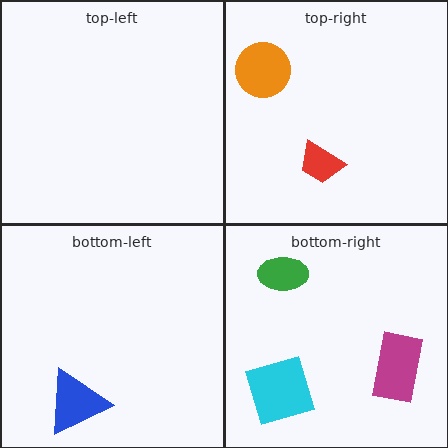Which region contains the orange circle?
The top-right region.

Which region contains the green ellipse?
The bottom-right region.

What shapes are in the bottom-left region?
The blue triangle.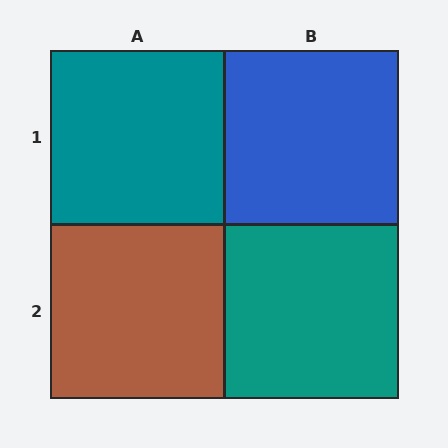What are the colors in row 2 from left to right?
Brown, teal.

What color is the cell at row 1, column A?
Teal.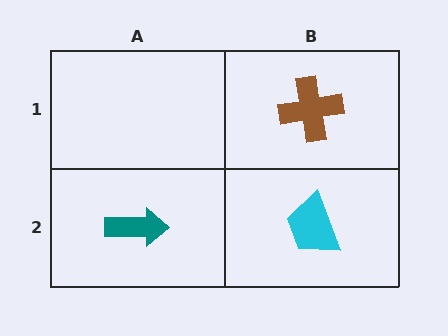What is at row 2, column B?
A cyan trapezoid.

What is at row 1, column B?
A brown cross.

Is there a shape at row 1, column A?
No, that cell is empty.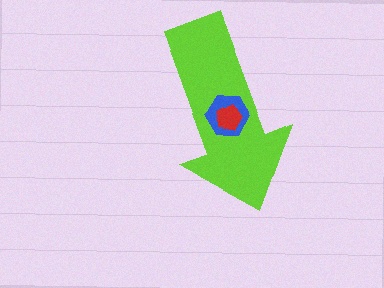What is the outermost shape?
The lime arrow.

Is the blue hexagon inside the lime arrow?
Yes.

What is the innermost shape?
The red pentagon.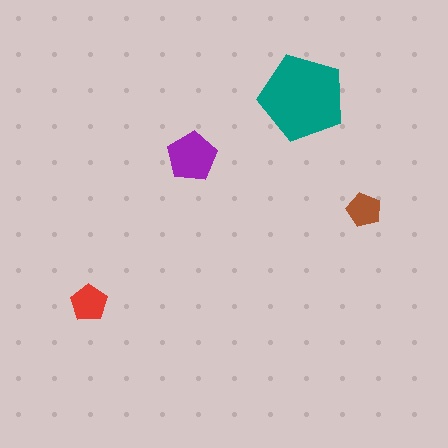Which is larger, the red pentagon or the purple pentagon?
The purple one.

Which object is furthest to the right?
The brown pentagon is rightmost.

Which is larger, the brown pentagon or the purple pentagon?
The purple one.